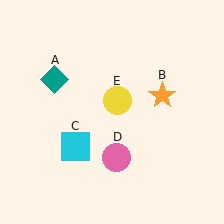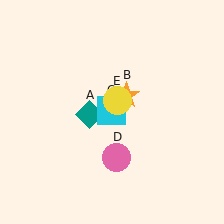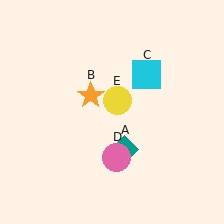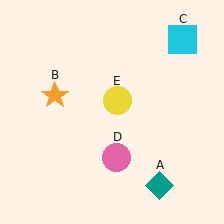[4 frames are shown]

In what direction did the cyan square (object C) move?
The cyan square (object C) moved up and to the right.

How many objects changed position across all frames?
3 objects changed position: teal diamond (object A), orange star (object B), cyan square (object C).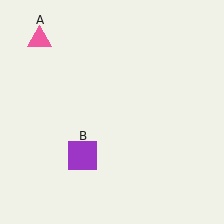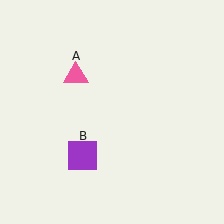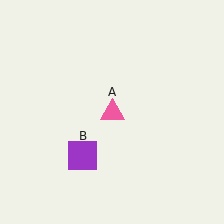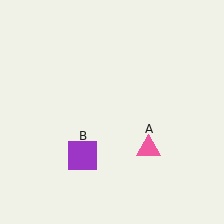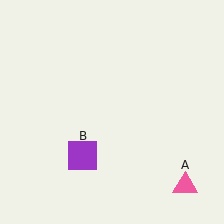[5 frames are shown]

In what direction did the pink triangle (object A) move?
The pink triangle (object A) moved down and to the right.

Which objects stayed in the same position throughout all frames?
Purple square (object B) remained stationary.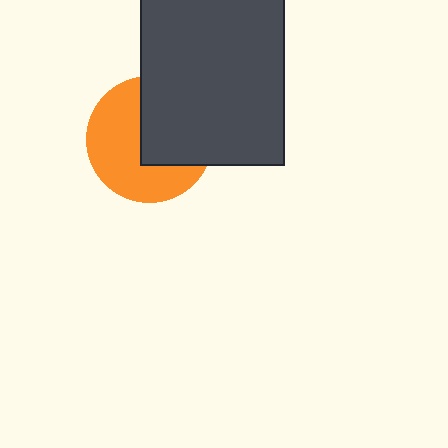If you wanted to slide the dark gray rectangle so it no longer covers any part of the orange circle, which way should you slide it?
Slide it right — that is the most direct way to separate the two shapes.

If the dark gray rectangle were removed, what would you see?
You would see the complete orange circle.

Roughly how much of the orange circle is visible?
About half of it is visible (roughly 55%).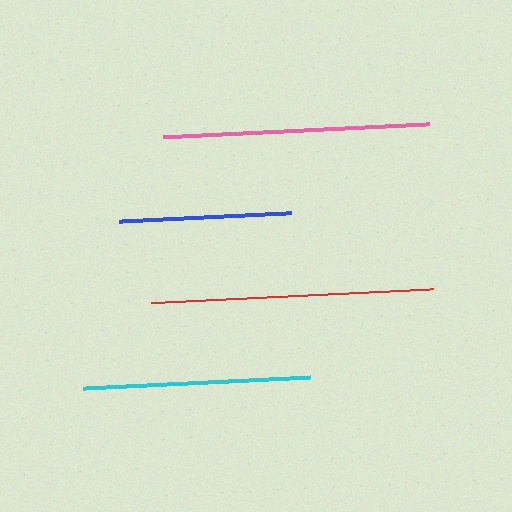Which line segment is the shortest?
The blue line is the shortest at approximately 172 pixels.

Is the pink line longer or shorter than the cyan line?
The pink line is longer than the cyan line.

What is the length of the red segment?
The red segment is approximately 282 pixels long.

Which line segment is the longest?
The red line is the longest at approximately 282 pixels.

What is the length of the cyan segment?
The cyan segment is approximately 227 pixels long.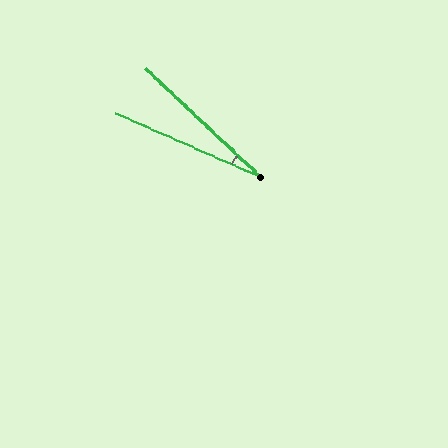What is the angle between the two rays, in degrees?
Approximately 20 degrees.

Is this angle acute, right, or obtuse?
It is acute.